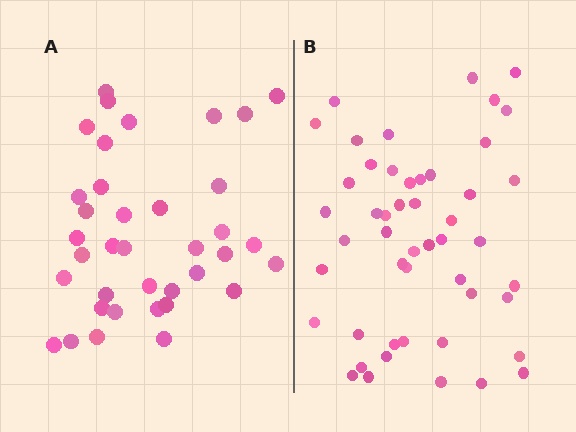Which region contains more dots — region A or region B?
Region B (the right region) has more dots.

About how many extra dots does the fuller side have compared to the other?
Region B has roughly 12 or so more dots than region A.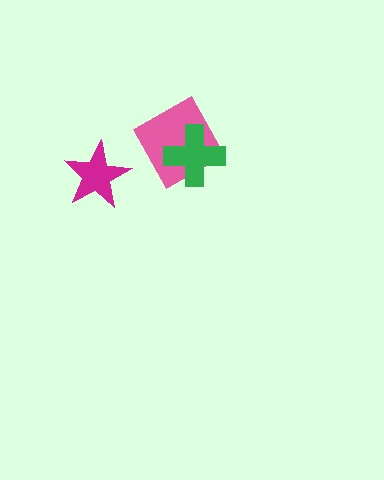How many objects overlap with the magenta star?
0 objects overlap with the magenta star.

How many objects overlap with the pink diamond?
1 object overlaps with the pink diamond.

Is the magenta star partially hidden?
No, no other shape covers it.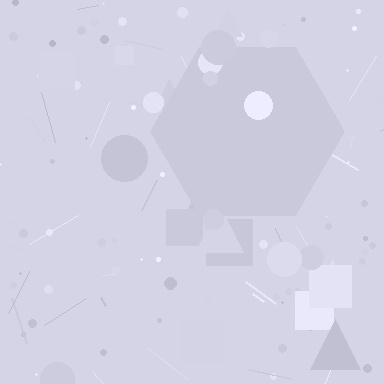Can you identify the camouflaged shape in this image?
The camouflaged shape is a hexagon.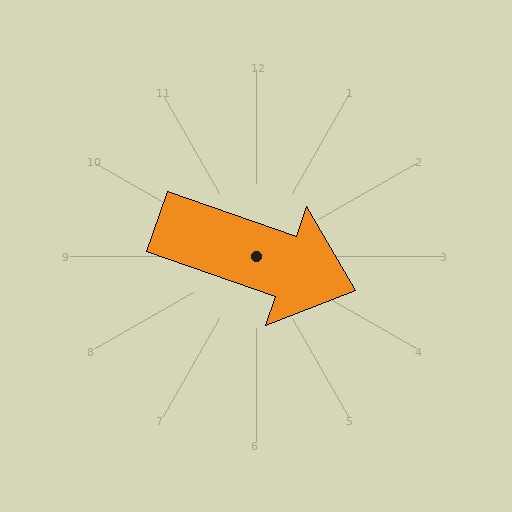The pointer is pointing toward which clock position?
Roughly 4 o'clock.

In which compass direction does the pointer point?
East.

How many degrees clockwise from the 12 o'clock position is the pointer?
Approximately 109 degrees.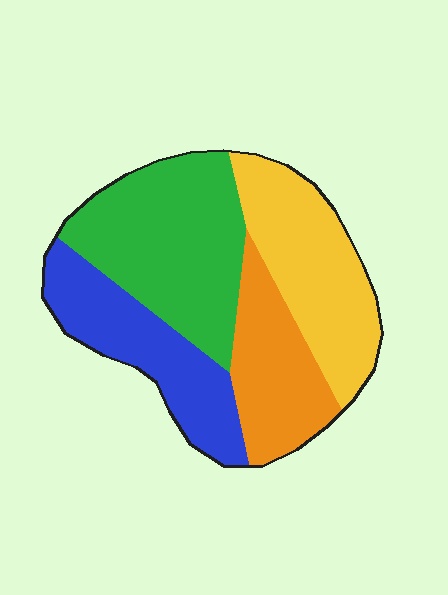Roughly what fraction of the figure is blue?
Blue covers around 20% of the figure.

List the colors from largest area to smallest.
From largest to smallest: green, yellow, blue, orange.